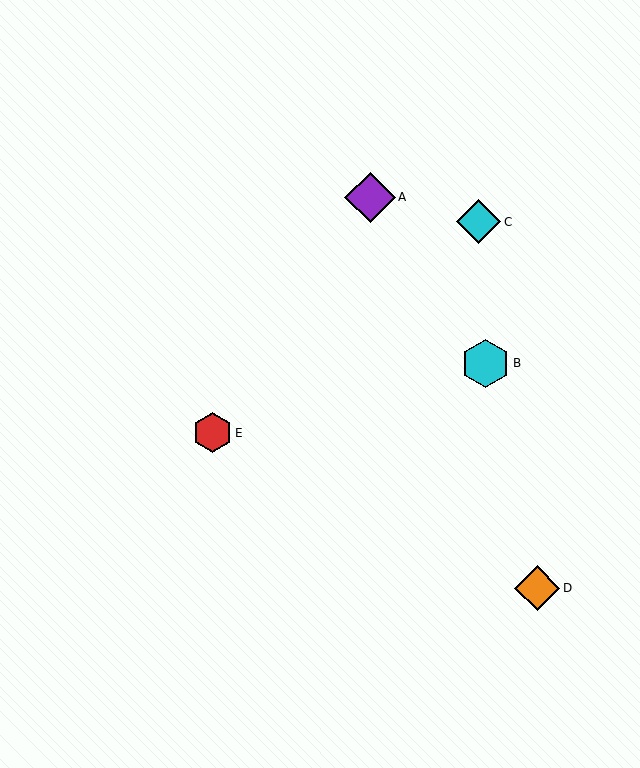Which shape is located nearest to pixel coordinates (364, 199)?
The purple diamond (labeled A) at (370, 197) is nearest to that location.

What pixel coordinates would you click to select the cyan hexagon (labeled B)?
Click at (486, 363) to select the cyan hexagon B.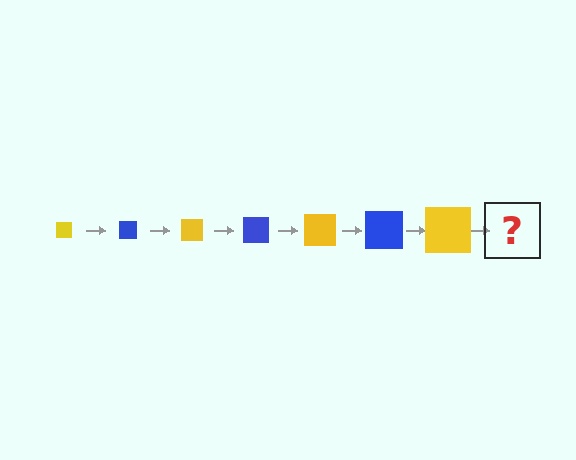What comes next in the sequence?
The next element should be a blue square, larger than the previous one.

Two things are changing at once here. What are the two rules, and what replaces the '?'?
The two rules are that the square grows larger each step and the color cycles through yellow and blue. The '?' should be a blue square, larger than the previous one.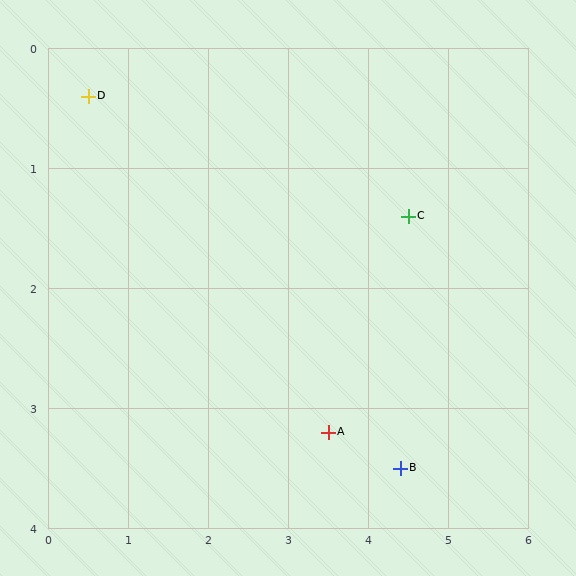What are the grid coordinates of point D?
Point D is at approximately (0.5, 0.4).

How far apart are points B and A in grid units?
Points B and A are about 0.9 grid units apart.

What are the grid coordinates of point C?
Point C is at approximately (4.5, 1.4).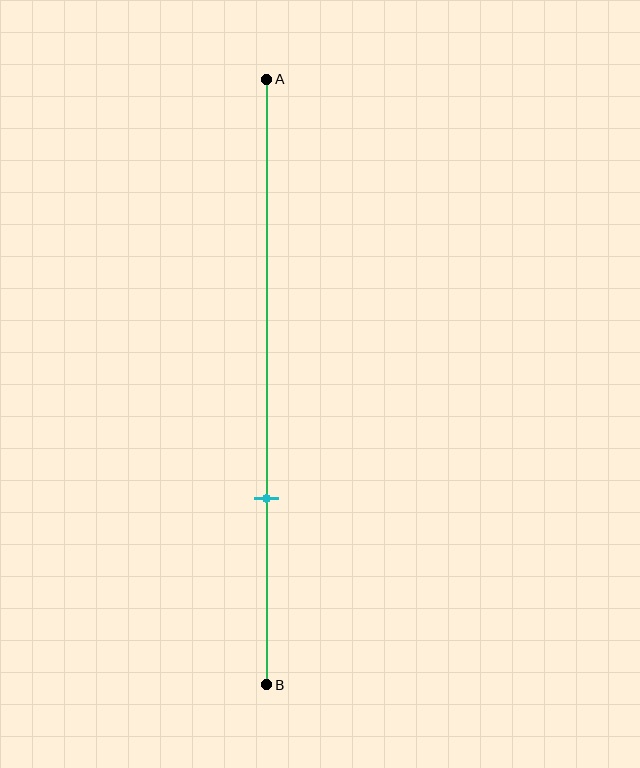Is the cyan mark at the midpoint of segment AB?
No, the mark is at about 70% from A, not at the 50% midpoint.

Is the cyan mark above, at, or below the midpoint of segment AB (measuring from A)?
The cyan mark is below the midpoint of segment AB.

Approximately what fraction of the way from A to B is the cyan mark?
The cyan mark is approximately 70% of the way from A to B.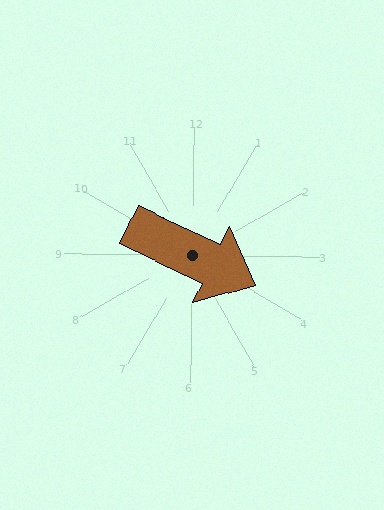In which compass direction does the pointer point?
Southeast.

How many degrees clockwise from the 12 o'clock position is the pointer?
Approximately 115 degrees.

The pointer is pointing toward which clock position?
Roughly 4 o'clock.